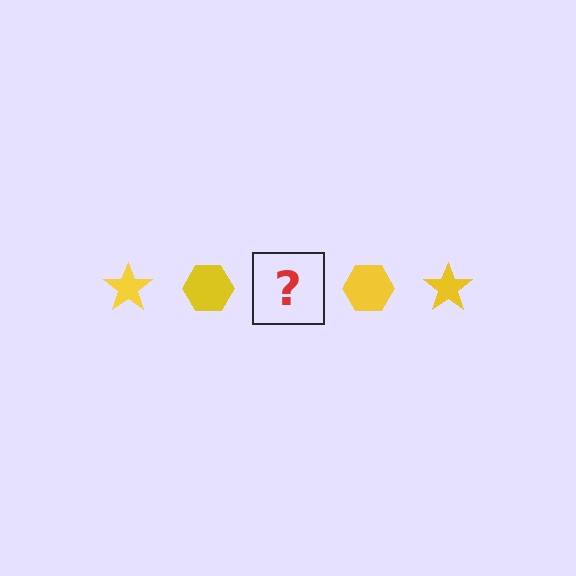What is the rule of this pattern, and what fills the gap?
The rule is that the pattern cycles through star, hexagon shapes in yellow. The gap should be filled with a yellow star.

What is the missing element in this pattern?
The missing element is a yellow star.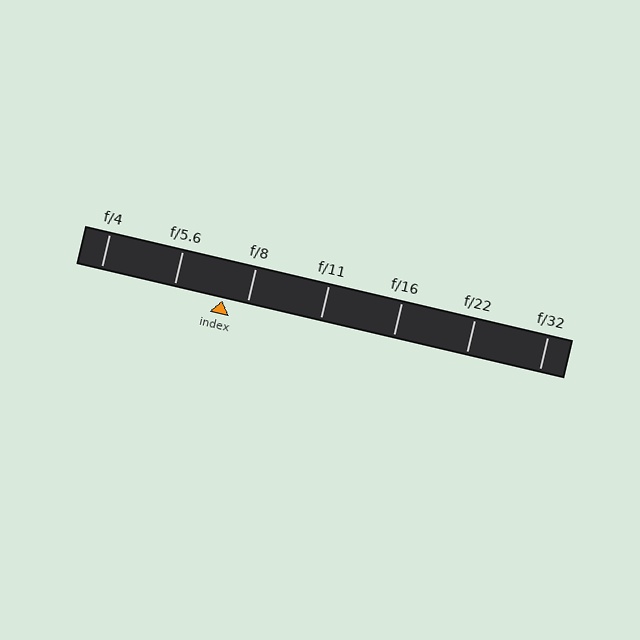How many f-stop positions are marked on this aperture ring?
There are 7 f-stop positions marked.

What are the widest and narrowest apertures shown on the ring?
The widest aperture shown is f/4 and the narrowest is f/32.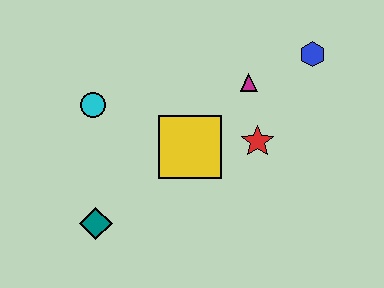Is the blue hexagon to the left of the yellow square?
No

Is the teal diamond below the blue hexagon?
Yes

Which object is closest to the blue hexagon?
The magenta triangle is closest to the blue hexagon.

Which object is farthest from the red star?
The teal diamond is farthest from the red star.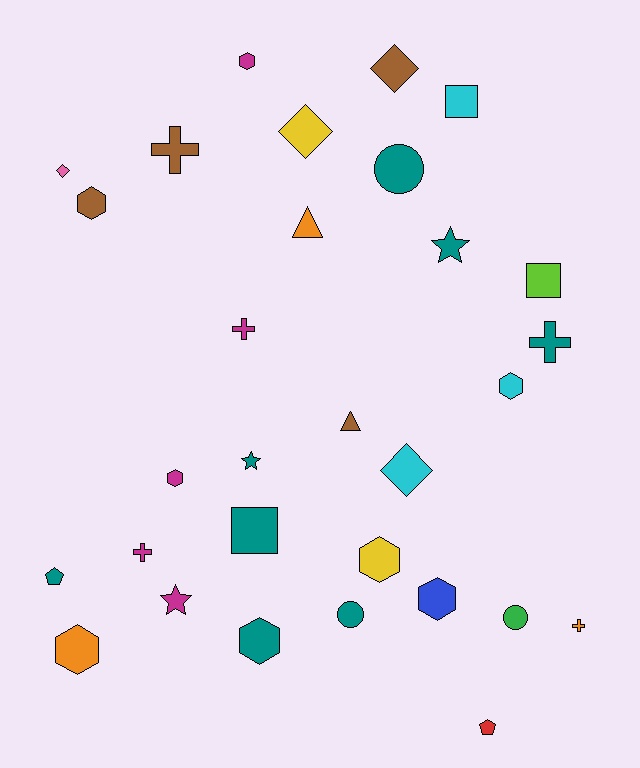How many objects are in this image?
There are 30 objects.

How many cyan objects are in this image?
There are 3 cyan objects.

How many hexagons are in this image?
There are 8 hexagons.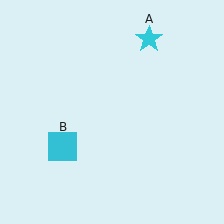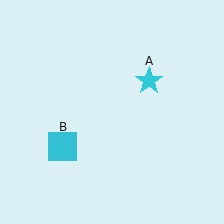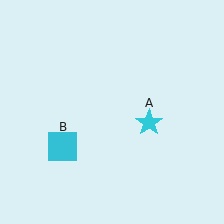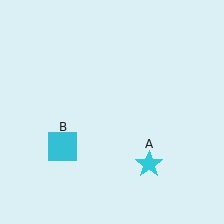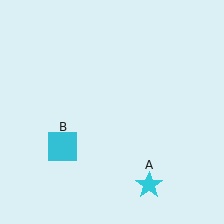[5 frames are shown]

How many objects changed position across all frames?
1 object changed position: cyan star (object A).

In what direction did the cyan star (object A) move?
The cyan star (object A) moved down.